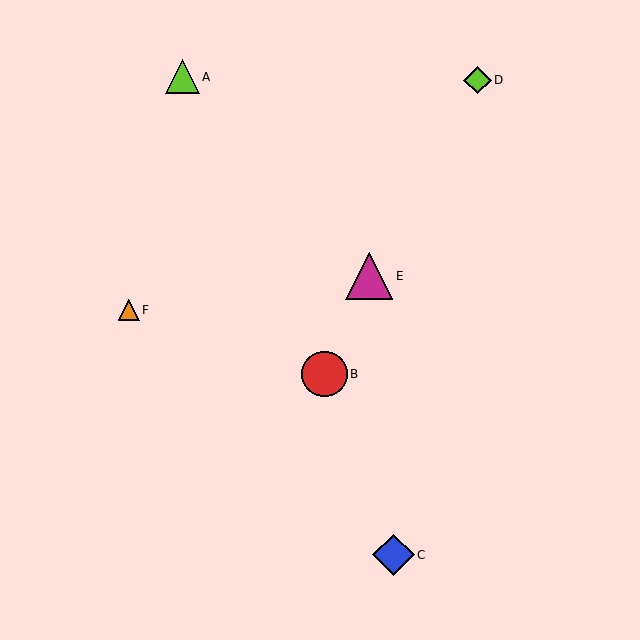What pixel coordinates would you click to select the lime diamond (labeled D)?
Click at (477, 80) to select the lime diamond D.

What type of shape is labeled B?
Shape B is a red circle.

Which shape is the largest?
The magenta triangle (labeled E) is the largest.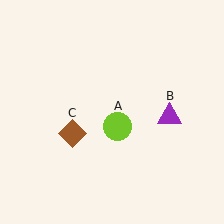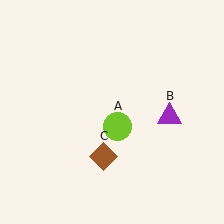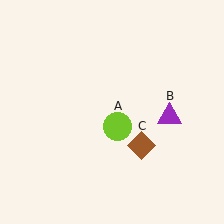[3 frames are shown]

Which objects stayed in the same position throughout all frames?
Lime circle (object A) and purple triangle (object B) remained stationary.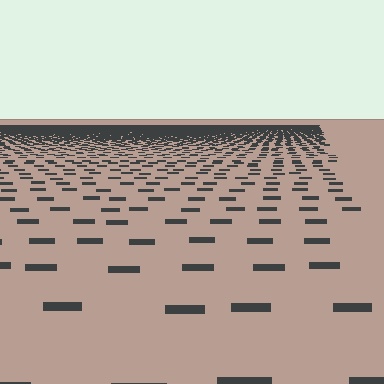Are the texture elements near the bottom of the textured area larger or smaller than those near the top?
Larger. Near the bottom, elements are closer to the viewer and appear at a bigger on-screen size.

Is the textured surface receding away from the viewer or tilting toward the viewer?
The surface is receding away from the viewer. Texture elements get smaller and denser toward the top.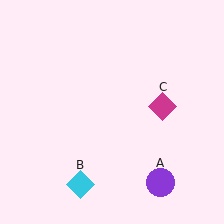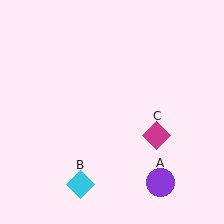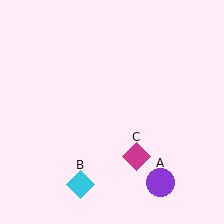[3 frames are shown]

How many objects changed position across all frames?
1 object changed position: magenta diamond (object C).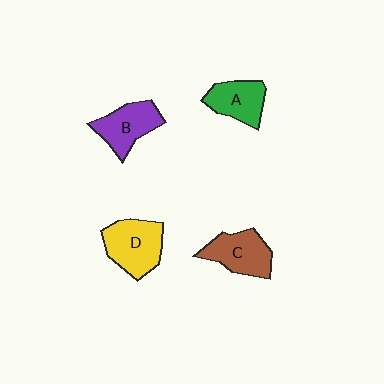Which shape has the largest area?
Shape D (yellow).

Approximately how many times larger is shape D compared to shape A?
Approximately 1.3 times.